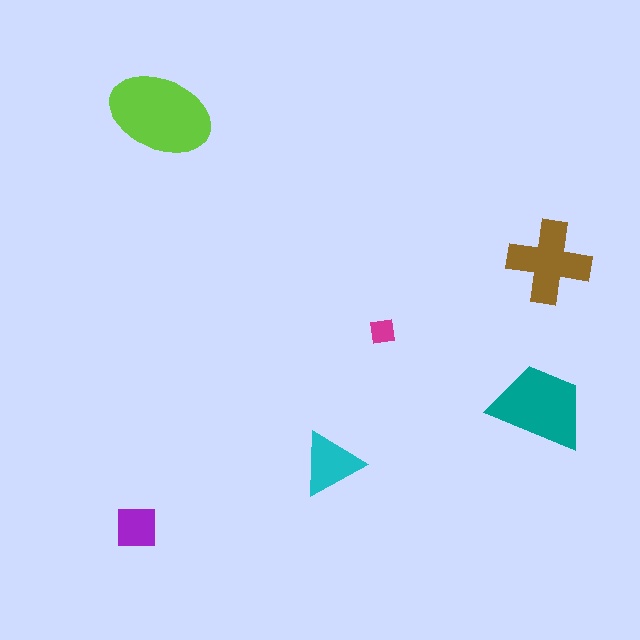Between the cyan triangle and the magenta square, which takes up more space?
The cyan triangle.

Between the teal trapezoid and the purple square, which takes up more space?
The teal trapezoid.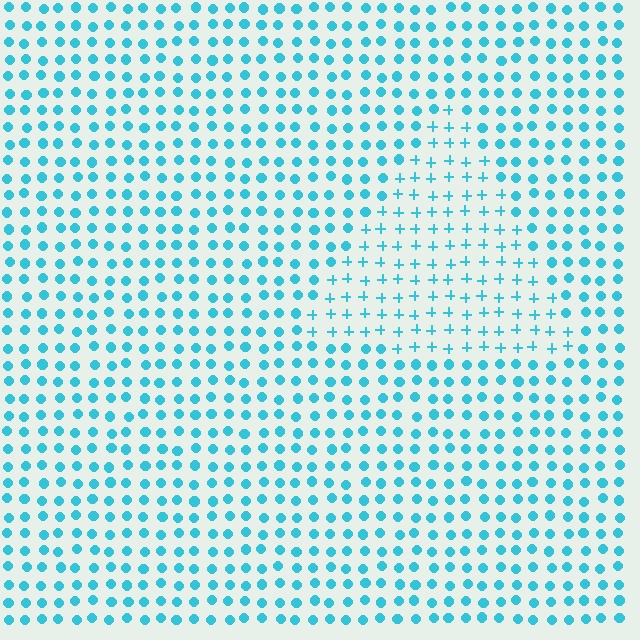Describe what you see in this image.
The image is filled with small cyan elements arranged in a uniform grid. A triangle-shaped region contains plus signs, while the surrounding area contains circles. The boundary is defined purely by the change in element shape.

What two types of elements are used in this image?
The image uses plus signs inside the triangle region and circles outside it.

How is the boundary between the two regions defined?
The boundary is defined by a change in element shape: plus signs inside vs. circles outside. All elements share the same color and spacing.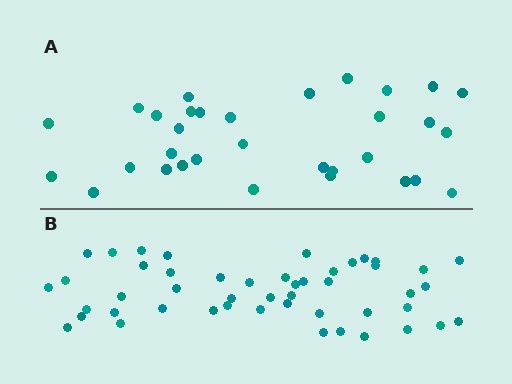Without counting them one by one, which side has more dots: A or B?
Region B (the bottom region) has more dots.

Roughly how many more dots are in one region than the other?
Region B has approximately 15 more dots than region A.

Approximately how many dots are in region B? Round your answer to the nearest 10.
About 50 dots. (The exact count is 48, which rounds to 50.)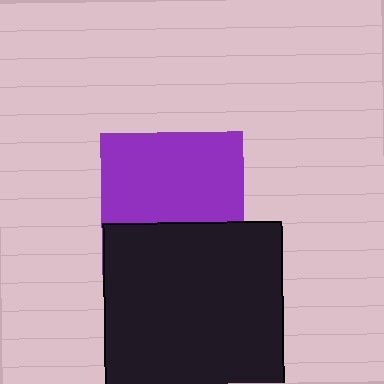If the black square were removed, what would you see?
You would see the complete purple square.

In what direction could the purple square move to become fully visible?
The purple square could move up. That would shift it out from behind the black square entirely.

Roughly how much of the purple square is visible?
About half of it is visible (roughly 63%).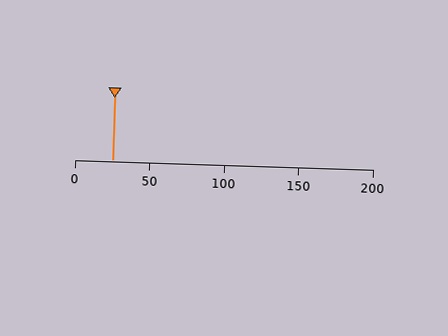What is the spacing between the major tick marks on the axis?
The major ticks are spaced 50 apart.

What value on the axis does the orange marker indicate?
The marker indicates approximately 25.